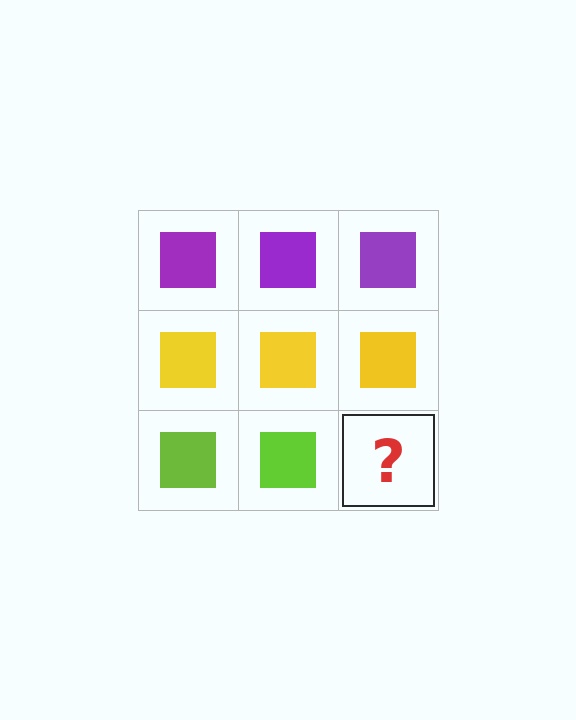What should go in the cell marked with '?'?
The missing cell should contain a lime square.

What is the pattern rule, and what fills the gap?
The rule is that each row has a consistent color. The gap should be filled with a lime square.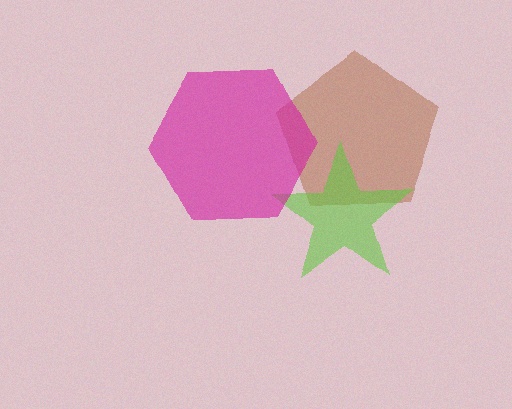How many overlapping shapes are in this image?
There are 3 overlapping shapes in the image.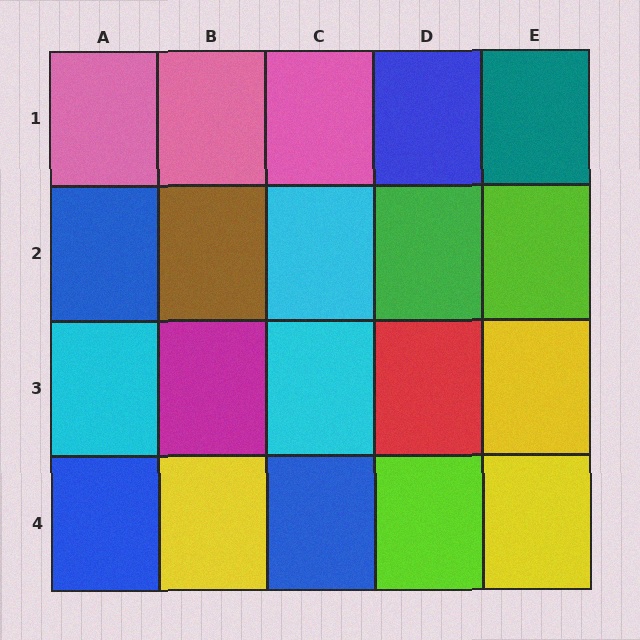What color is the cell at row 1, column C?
Pink.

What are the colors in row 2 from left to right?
Blue, brown, cyan, green, lime.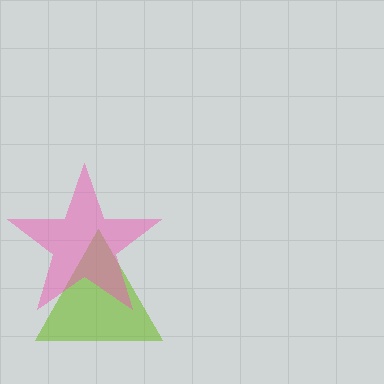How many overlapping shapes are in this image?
There are 2 overlapping shapes in the image.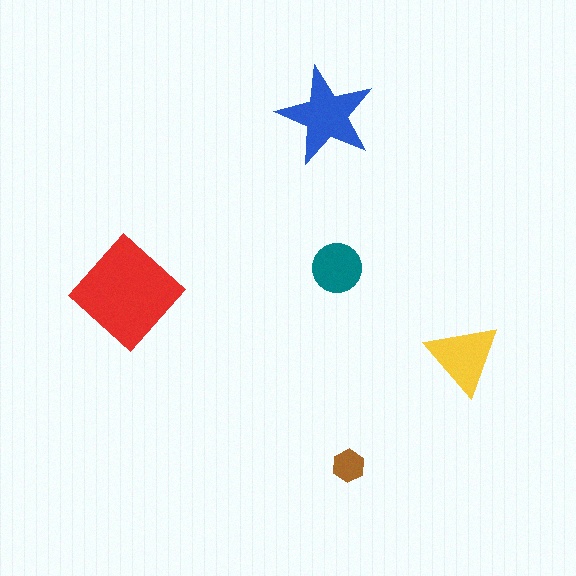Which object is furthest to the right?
The yellow triangle is rightmost.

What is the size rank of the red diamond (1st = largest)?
1st.